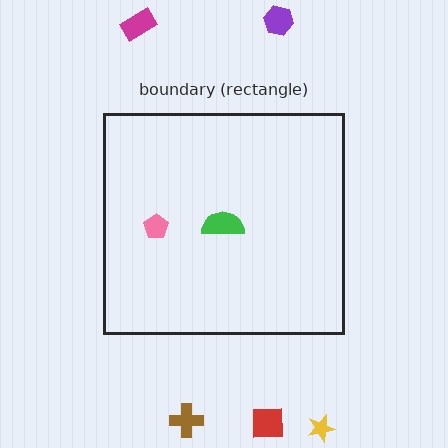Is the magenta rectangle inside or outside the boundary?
Outside.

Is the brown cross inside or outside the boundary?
Outside.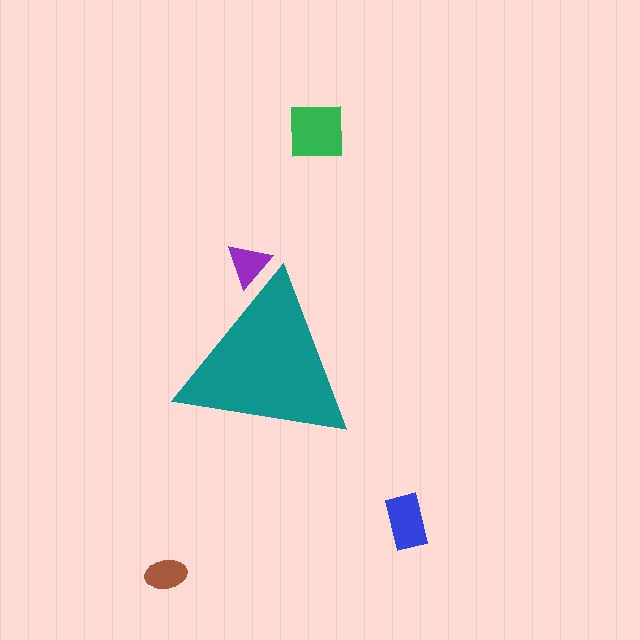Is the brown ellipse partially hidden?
No, the brown ellipse is fully visible.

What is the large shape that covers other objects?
A teal triangle.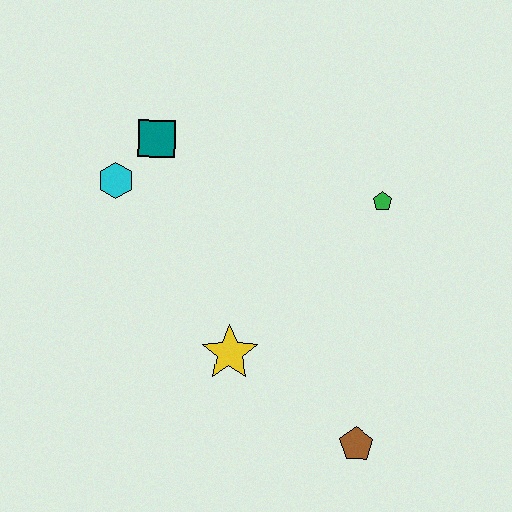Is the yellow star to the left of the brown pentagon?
Yes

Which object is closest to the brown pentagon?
The yellow star is closest to the brown pentagon.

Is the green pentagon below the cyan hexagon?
Yes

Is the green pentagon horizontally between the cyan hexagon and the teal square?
No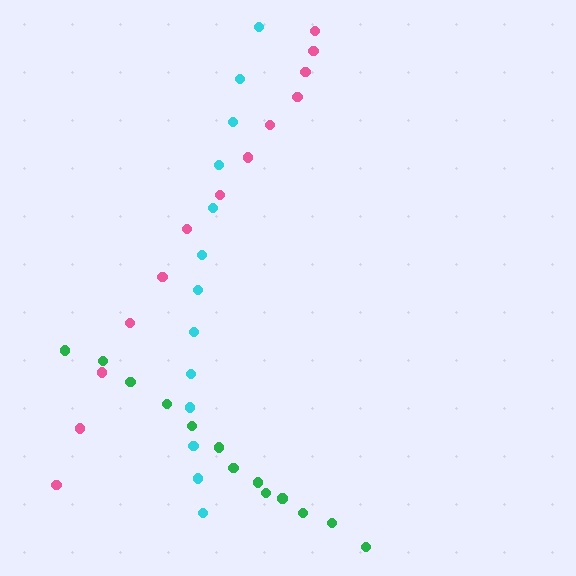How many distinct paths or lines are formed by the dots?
There are 3 distinct paths.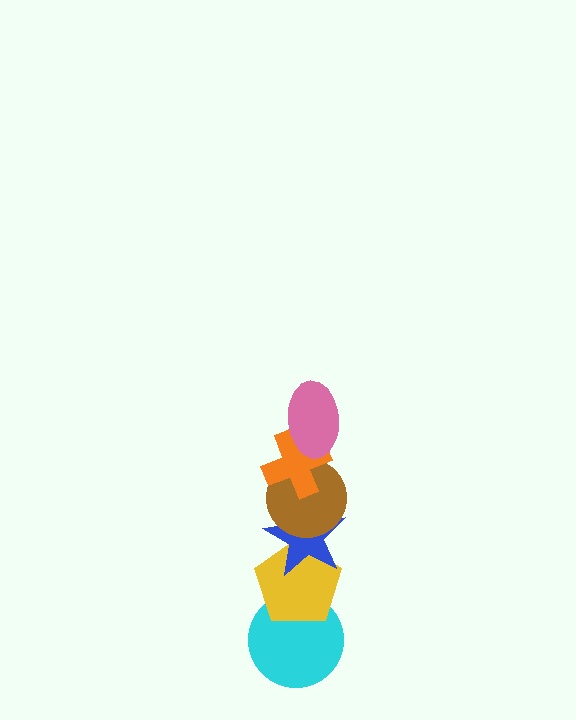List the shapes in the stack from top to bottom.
From top to bottom: the pink ellipse, the orange cross, the brown circle, the blue star, the yellow pentagon, the cyan circle.